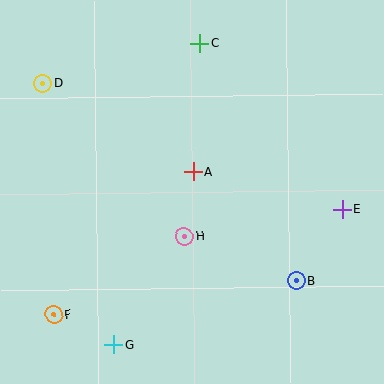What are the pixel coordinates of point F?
Point F is at (54, 314).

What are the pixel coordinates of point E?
Point E is at (342, 209).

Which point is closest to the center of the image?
Point A at (193, 172) is closest to the center.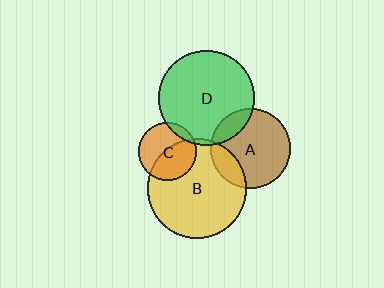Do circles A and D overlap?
Yes.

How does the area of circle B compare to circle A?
Approximately 1.5 times.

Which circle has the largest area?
Circle B (yellow).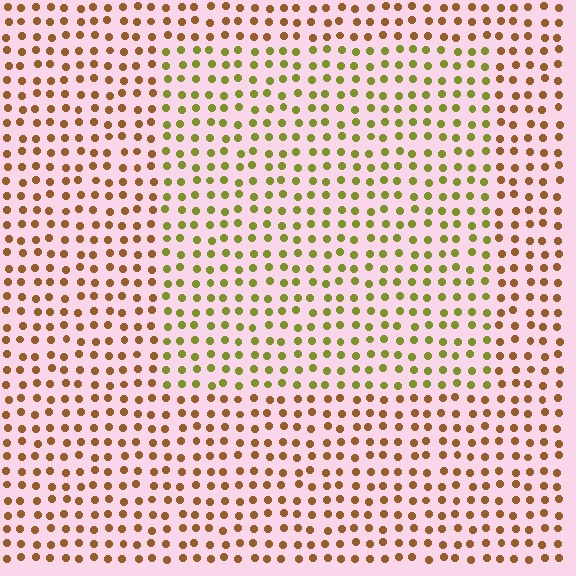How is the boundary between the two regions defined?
The boundary is defined purely by a slight shift in hue (about 45 degrees). Spacing, size, and orientation are identical on both sides.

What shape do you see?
I see a rectangle.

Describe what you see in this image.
The image is filled with small brown elements in a uniform arrangement. A rectangle-shaped region is visible where the elements are tinted to a slightly different hue, forming a subtle color boundary.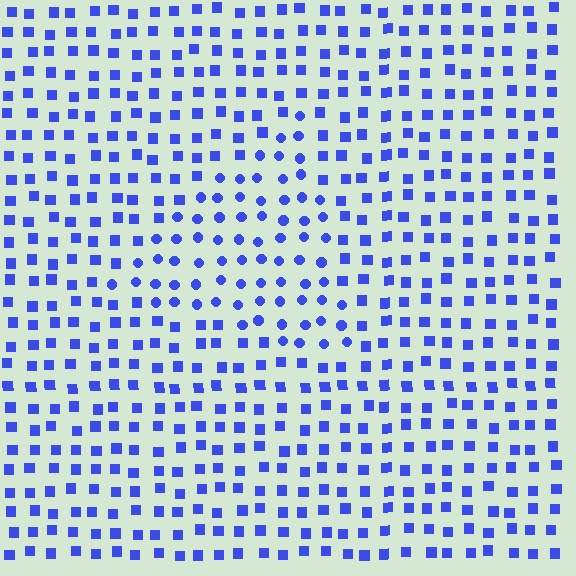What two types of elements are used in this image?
The image uses circles inside the triangle region and squares outside it.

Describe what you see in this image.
The image is filled with small blue elements arranged in a uniform grid. A triangle-shaped region contains circles, while the surrounding area contains squares. The boundary is defined purely by the change in element shape.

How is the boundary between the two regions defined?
The boundary is defined by a change in element shape: circles inside vs. squares outside. All elements share the same color and spacing.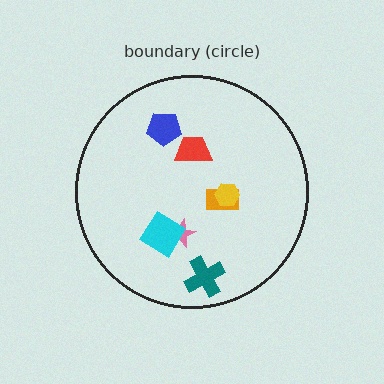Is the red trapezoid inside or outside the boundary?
Inside.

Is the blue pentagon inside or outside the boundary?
Inside.